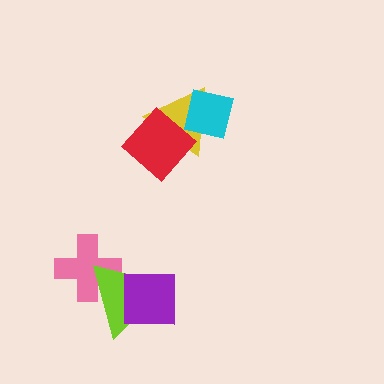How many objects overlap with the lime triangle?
2 objects overlap with the lime triangle.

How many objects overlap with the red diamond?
2 objects overlap with the red diamond.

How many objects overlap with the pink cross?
1 object overlaps with the pink cross.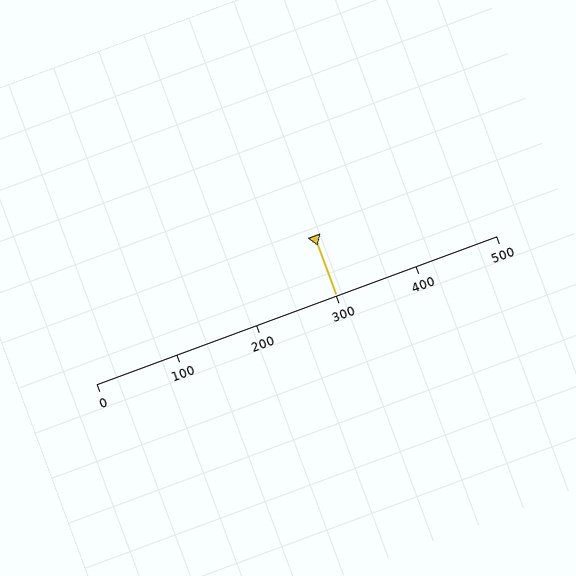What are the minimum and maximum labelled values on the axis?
The axis runs from 0 to 500.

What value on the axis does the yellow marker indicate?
The marker indicates approximately 300.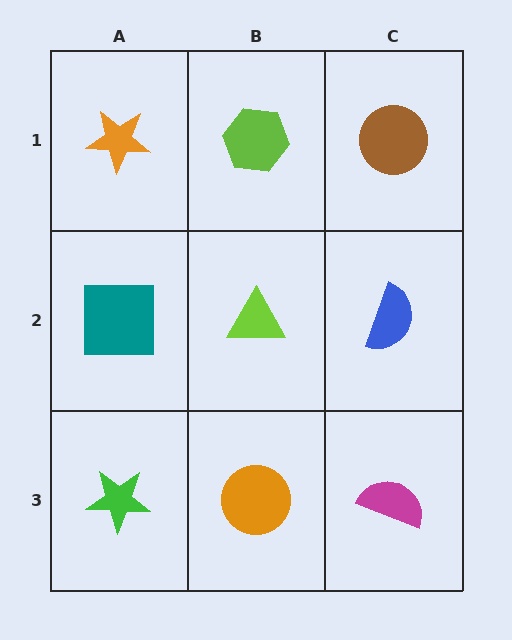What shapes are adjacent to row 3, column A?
A teal square (row 2, column A), an orange circle (row 3, column B).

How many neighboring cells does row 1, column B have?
3.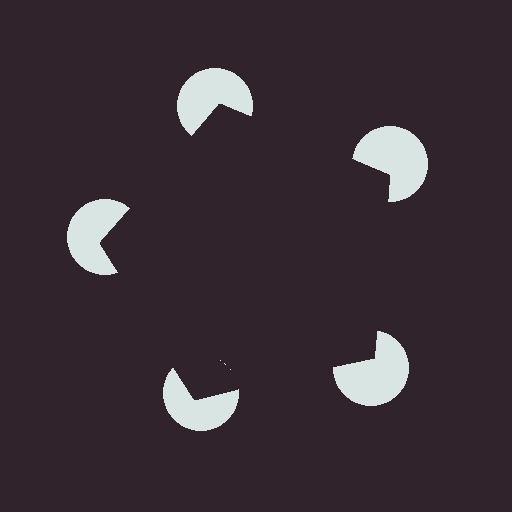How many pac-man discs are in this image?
There are 5 — one at each vertex of the illusory pentagon.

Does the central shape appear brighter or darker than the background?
It typically appears slightly darker than the background, even though no actual brightness change is drawn.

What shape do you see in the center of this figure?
An illusory pentagon — its edges are inferred from the aligned wedge cuts in the pac-man discs, not physically drawn.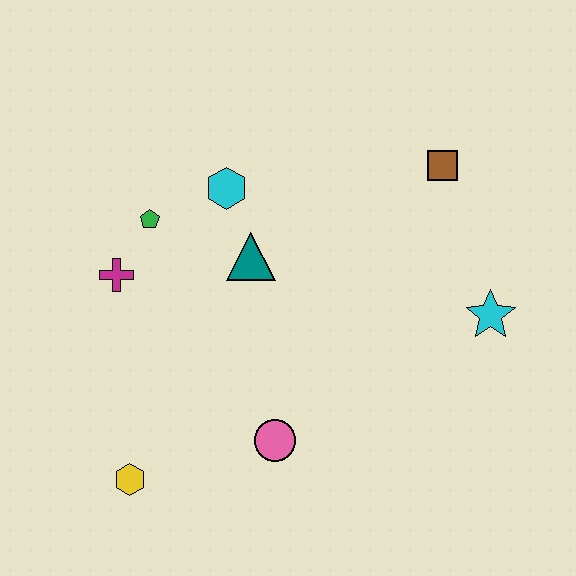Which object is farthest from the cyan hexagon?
The yellow hexagon is farthest from the cyan hexagon.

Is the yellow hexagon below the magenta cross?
Yes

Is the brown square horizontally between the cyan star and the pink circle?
Yes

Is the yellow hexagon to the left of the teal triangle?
Yes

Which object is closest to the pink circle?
The yellow hexagon is closest to the pink circle.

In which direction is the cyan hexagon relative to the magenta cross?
The cyan hexagon is to the right of the magenta cross.